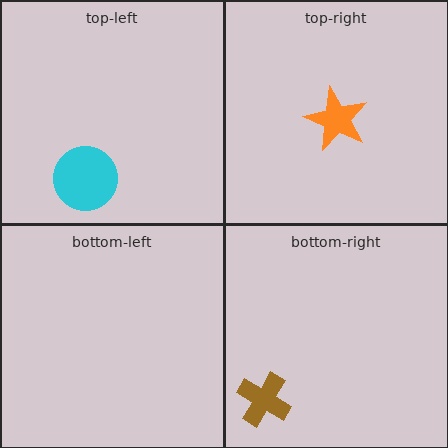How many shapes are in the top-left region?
1.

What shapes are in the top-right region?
The orange star.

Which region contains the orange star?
The top-right region.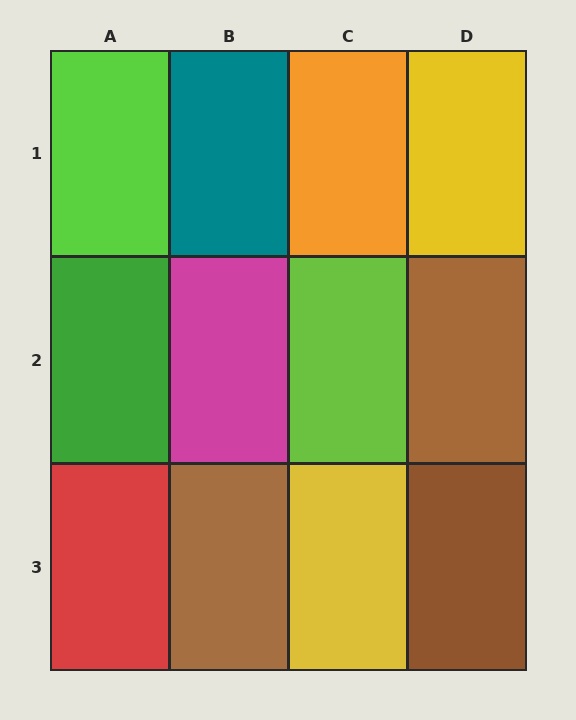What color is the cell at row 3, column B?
Brown.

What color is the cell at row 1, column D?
Yellow.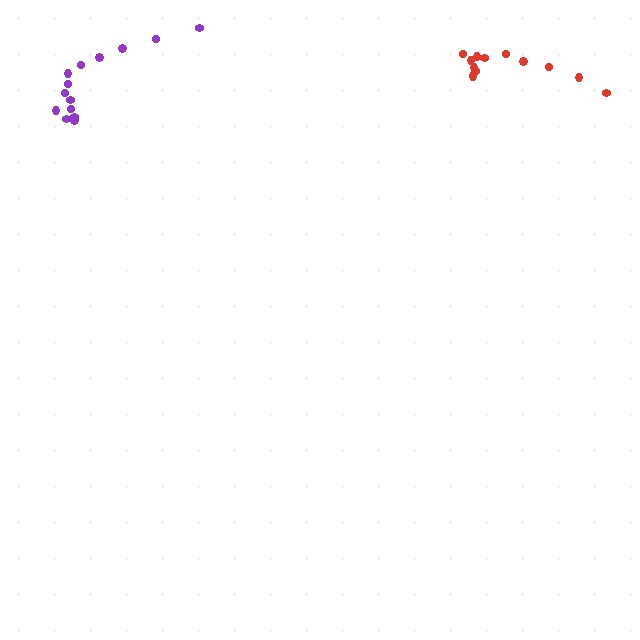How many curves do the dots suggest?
There are 2 distinct paths.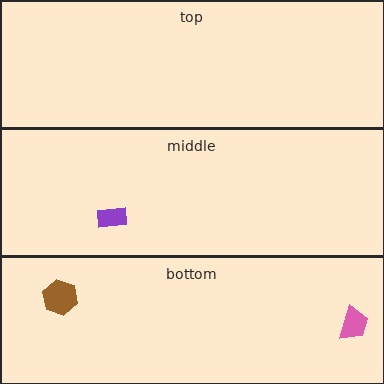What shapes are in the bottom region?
The pink trapezoid, the brown hexagon.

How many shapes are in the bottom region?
2.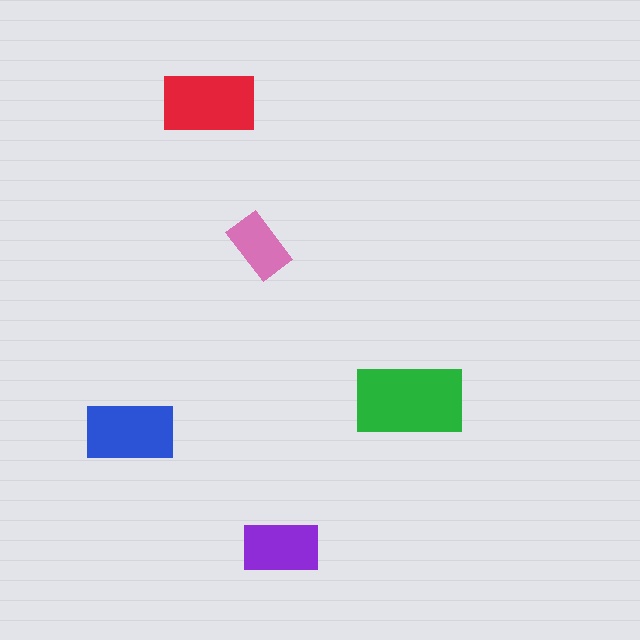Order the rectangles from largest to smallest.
the green one, the red one, the blue one, the purple one, the pink one.